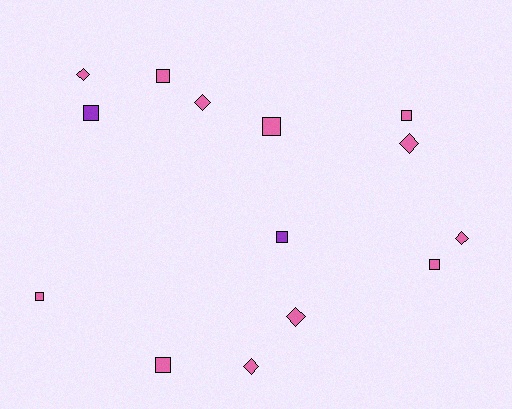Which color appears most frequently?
Pink, with 12 objects.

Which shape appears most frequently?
Square, with 8 objects.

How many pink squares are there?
There are 6 pink squares.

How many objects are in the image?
There are 14 objects.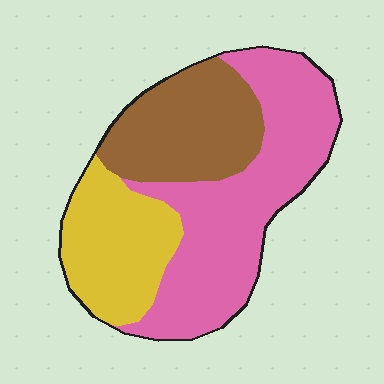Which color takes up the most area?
Pink, at roughly 50%.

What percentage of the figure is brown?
Brown takes up between a sixth and a third of the figure.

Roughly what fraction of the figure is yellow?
Yellow takes up between a sixth and a third of the figure.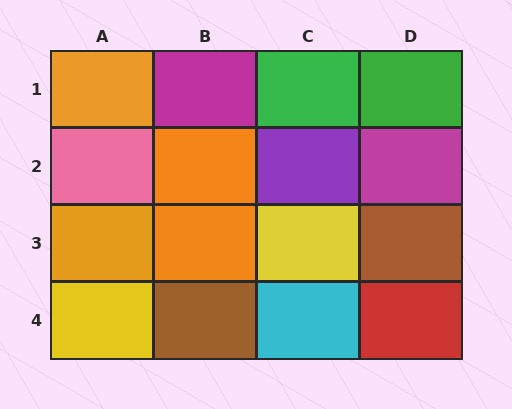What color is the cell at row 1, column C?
Green.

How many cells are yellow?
2 cells are yellow.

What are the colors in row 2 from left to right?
Pink, orange, purple, magenta.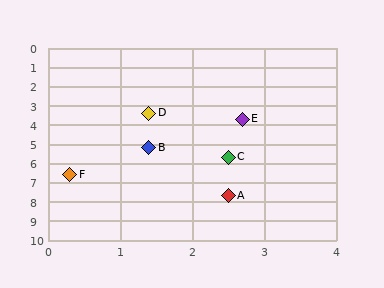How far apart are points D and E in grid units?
Points D and E are about 1.3 grid units apart.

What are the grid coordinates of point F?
Point F is at approximately (0.3, 6.6).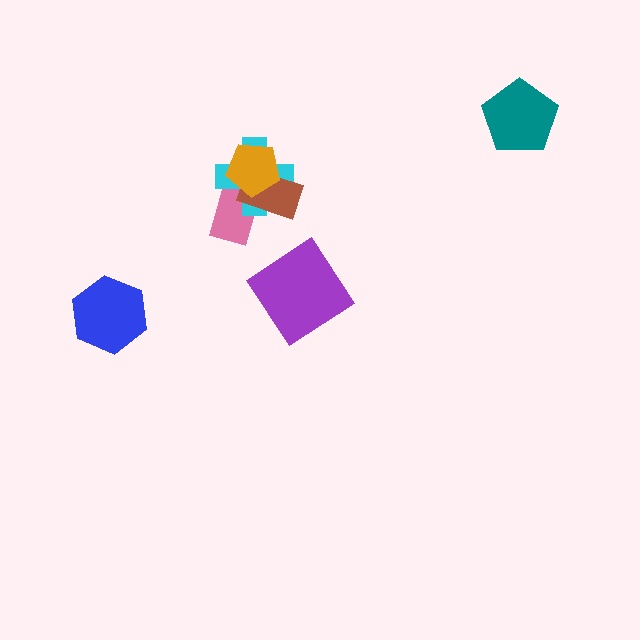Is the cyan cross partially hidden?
Yes, it is partially covered by another shape.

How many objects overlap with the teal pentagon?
0 objects overlap with the teal pentagon.